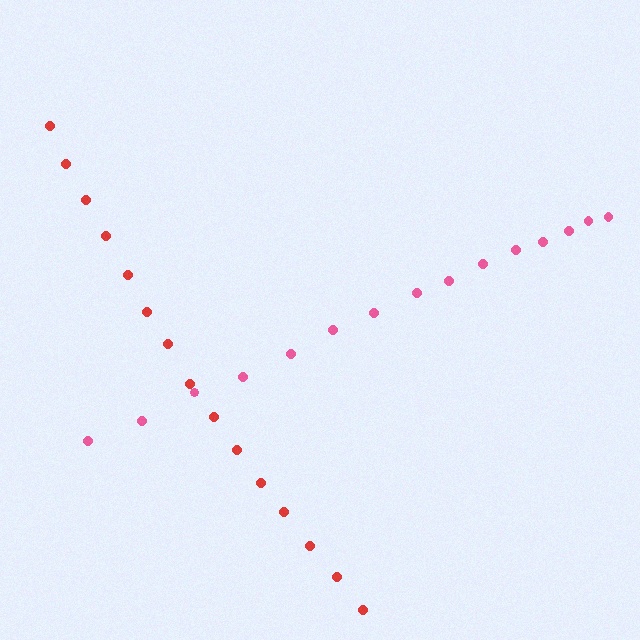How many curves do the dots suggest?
There are 2 distinct paths.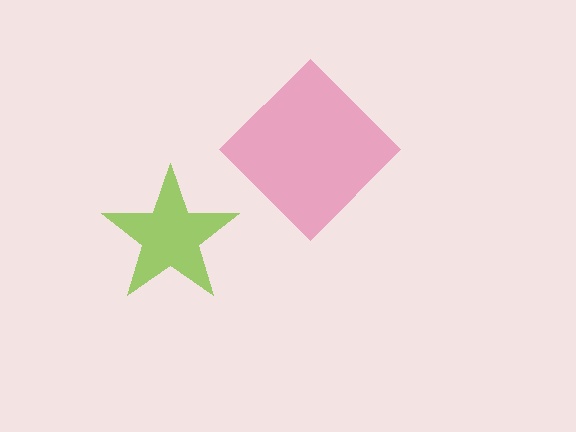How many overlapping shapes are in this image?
There are 2 overlapping shapes in the image.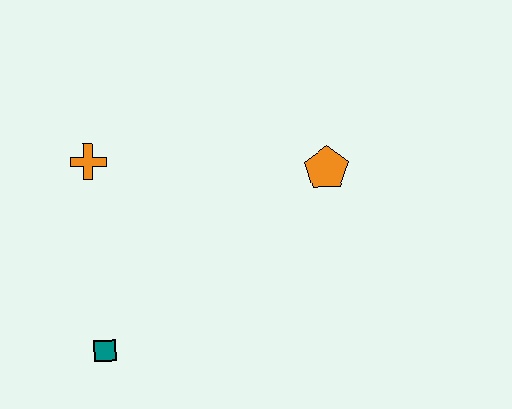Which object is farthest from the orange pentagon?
The teal square is farthest from the orange pentagon.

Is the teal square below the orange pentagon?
Yes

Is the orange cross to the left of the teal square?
Yes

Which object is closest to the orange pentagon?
The orange cross is closest to the orange pentagon.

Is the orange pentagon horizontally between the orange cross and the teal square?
No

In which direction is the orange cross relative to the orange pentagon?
The orange cross is to the left of the orange pentagon.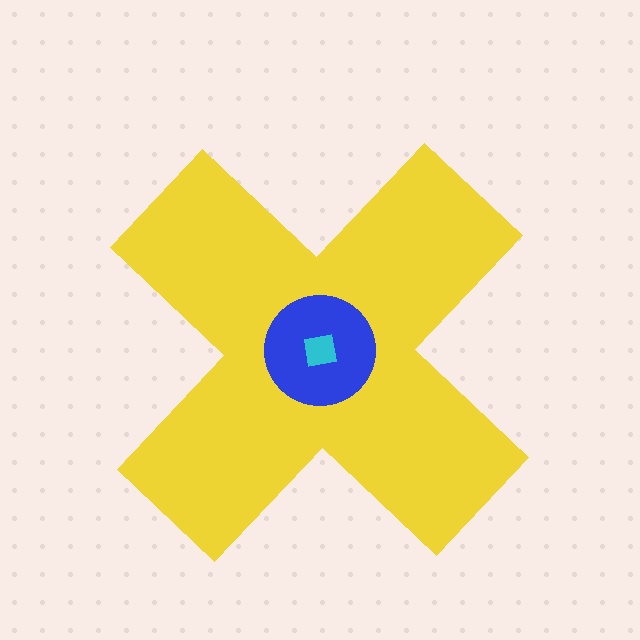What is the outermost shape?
The yellow cross.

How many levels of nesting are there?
3.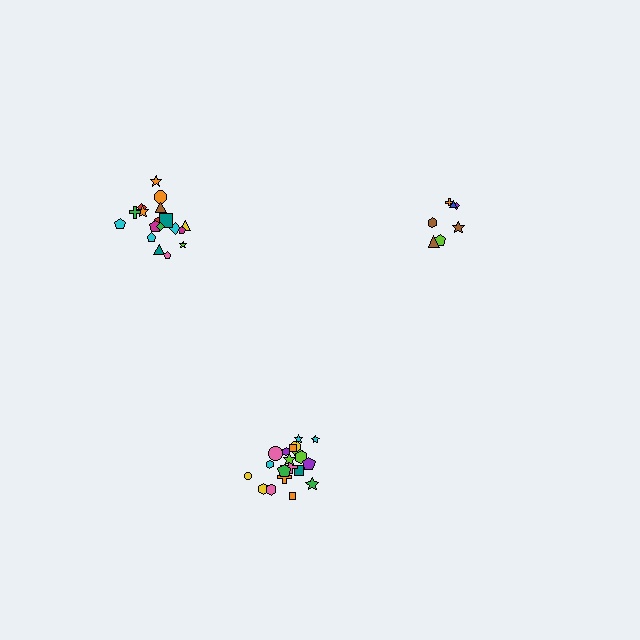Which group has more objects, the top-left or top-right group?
The top-left group.